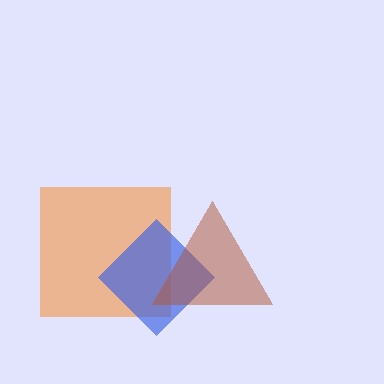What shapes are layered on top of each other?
The layered shapes are: an orange square, a blue diamond, a brown triangle.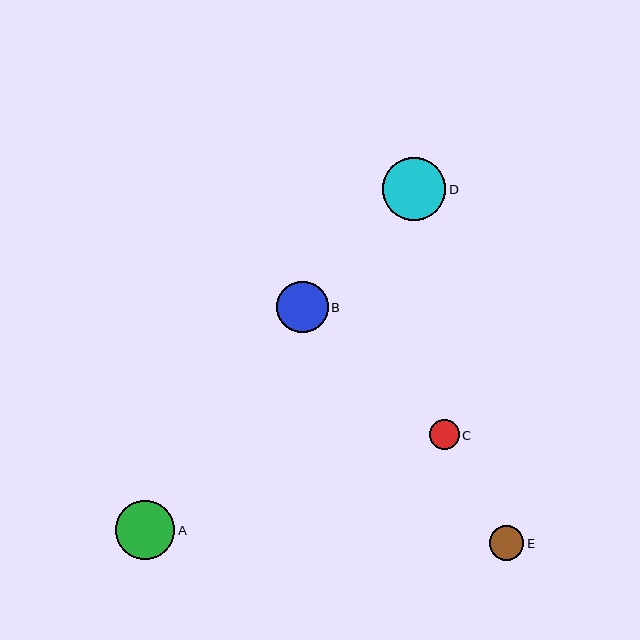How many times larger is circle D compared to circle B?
Circle D is approximately 1.2 times the size of circle B.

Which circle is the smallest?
Circle C is the smallest with a size of approximately 30 pixels.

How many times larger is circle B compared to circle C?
Circle B is approximately 1.7 times the size of circle C.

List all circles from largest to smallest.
From largest to smallest: D, A, B, E, C.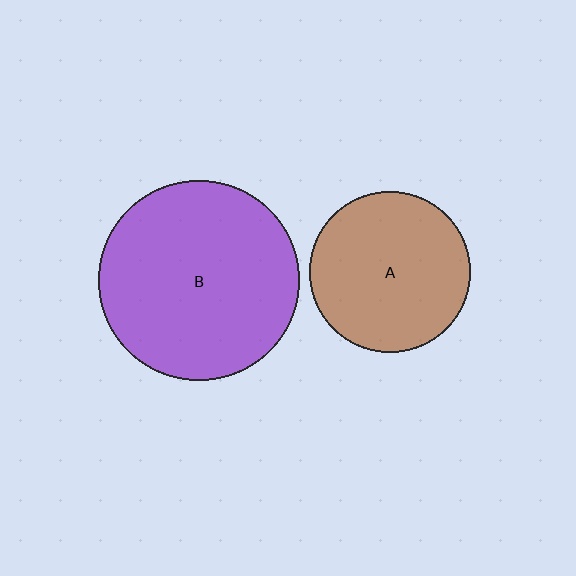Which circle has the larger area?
Circle B (purple).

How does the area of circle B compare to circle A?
Approximately 1.6 times.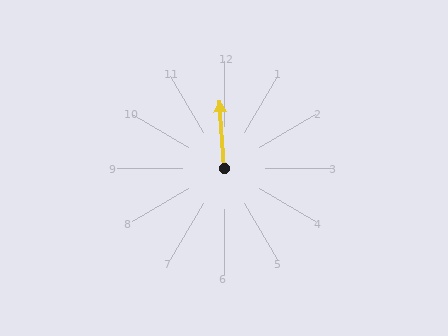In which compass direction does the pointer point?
North.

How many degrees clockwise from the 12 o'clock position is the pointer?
Approximately 356 degrees.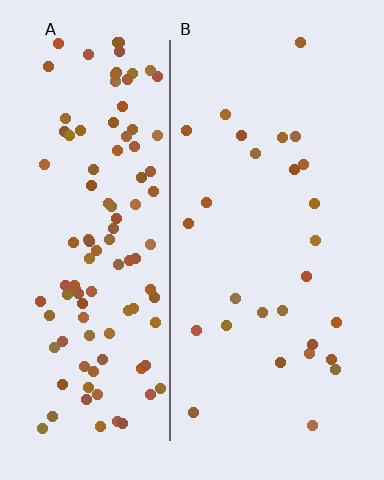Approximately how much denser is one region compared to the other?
Approximately 4.0× — region A over region B.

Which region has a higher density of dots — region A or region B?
A (the left).